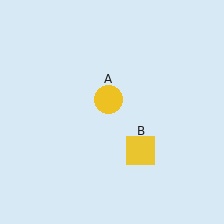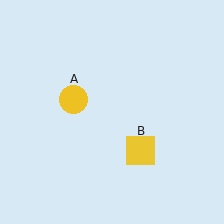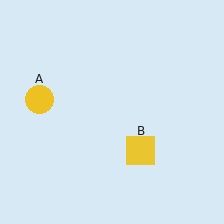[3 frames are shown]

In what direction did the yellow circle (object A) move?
The yellow circle (object A) moved left.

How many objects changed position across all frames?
1 object changed position: yellow circle (object A).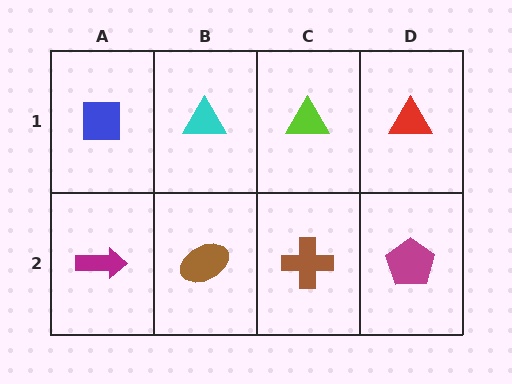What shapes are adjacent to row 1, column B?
A brown ellipse (row 2, column B), a blue square (row 1, column A), a lime triangle (row 1, column C).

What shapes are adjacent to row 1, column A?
A magenta arrow (row 2, column A), a cyan triangle (row 1, column B).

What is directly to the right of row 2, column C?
A magenta pentagon.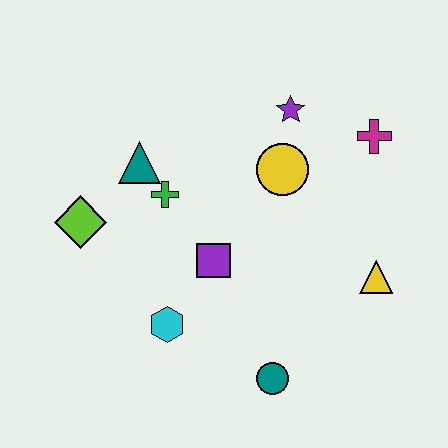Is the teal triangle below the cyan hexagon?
No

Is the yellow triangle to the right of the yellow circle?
Yes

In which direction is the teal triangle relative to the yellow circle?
The teal triangle is to the left of the yellow circle.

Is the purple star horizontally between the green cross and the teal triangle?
No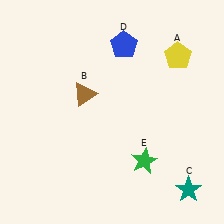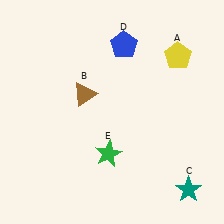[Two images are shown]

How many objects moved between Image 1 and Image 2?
1 object moved between the two images.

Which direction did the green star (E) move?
The green star (E) moved left.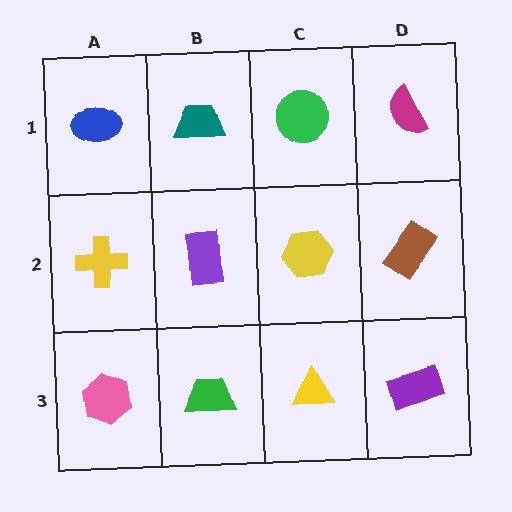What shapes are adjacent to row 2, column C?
A green circle (row 1, column C), a yellow triangle (row 3, column C), a purple rectangle (row 2, column B), a brown rectangle (row 2, column D).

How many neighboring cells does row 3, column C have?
3.